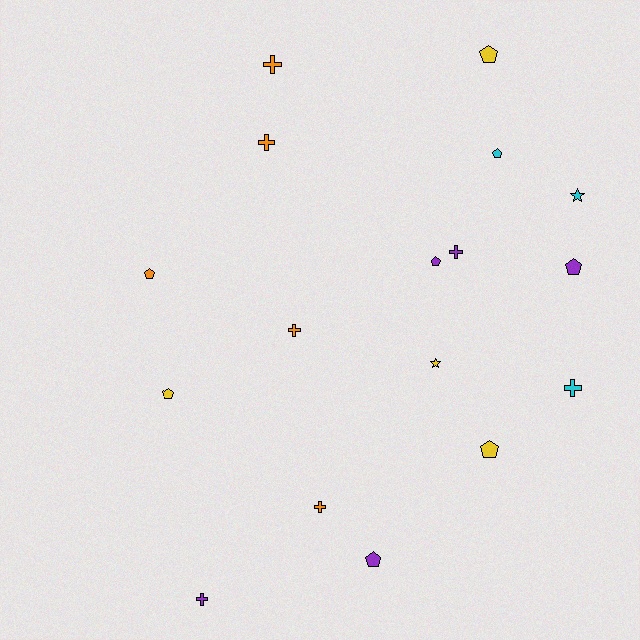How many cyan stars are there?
There is 1 cyan star.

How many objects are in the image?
There are 17 objects.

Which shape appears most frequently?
Pentagon, with 8 objects.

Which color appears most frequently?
Purple, with 5 objects.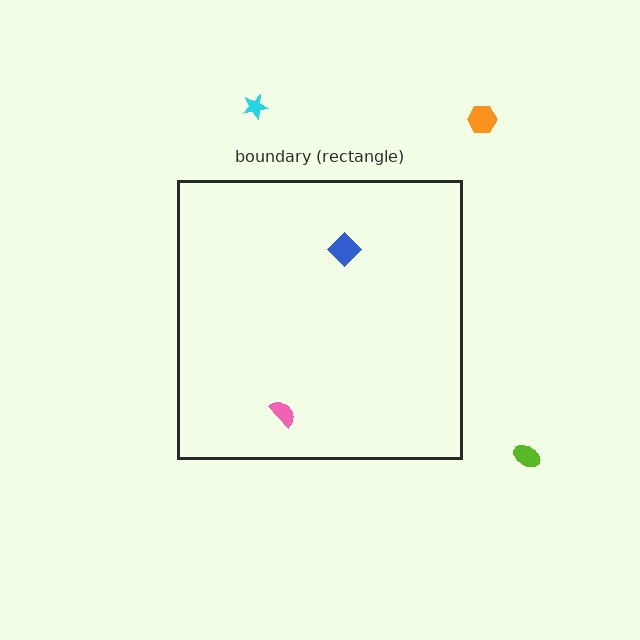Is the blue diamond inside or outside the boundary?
Inside.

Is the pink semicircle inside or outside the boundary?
Inside.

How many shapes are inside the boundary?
2 inside, 3 outside.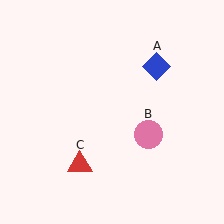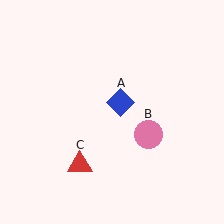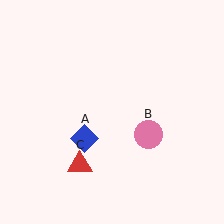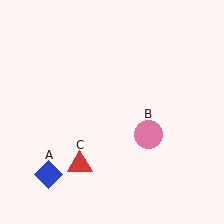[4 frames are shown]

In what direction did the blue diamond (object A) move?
The blue diamond (object A) moved down and to the left.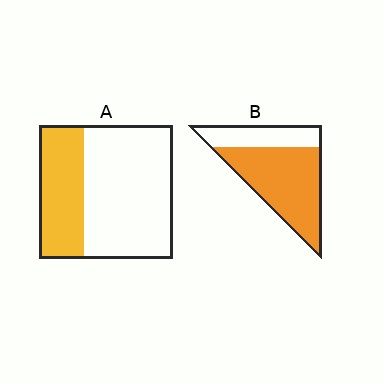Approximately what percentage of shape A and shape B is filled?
A is approximately 35% and B is approximately 70%.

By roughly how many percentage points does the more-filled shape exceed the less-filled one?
By roughly 35 percentage points (B over A).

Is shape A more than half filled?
No.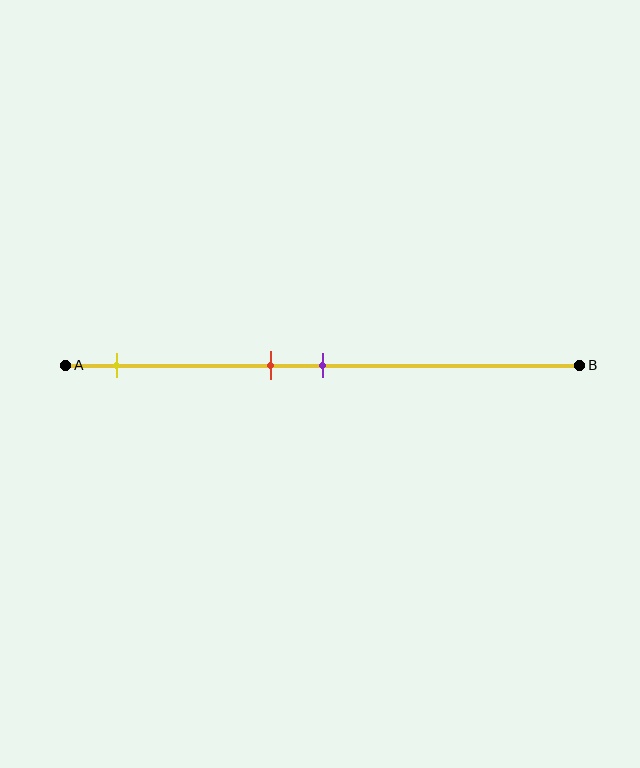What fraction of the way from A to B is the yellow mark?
The yellow mark is approximately 10% (0.1) of the way from A to B.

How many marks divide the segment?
There are 3 marks dividing the segment.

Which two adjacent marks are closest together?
The red and purple marks are the closest adjacent pair.